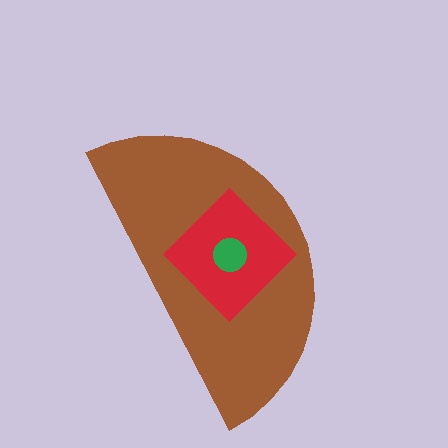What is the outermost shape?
The brown semicircle.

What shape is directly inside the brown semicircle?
The red diamond.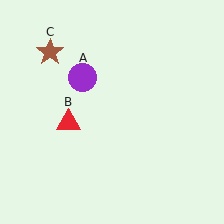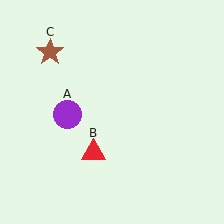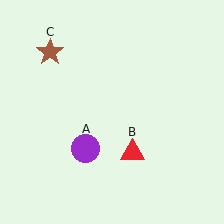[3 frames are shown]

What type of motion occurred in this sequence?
The purple circle (object A), red triangle (object B) rotated counterclockwise around the center of the scene.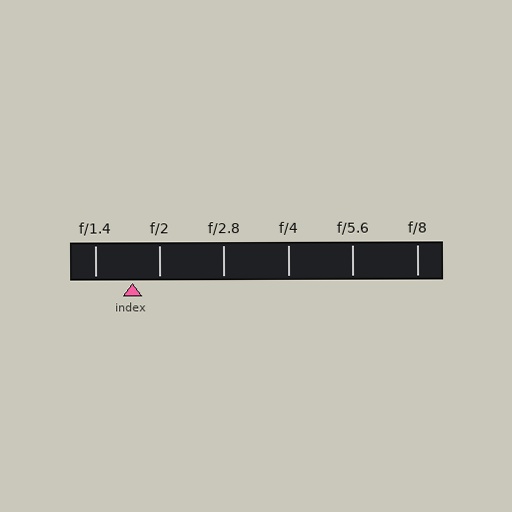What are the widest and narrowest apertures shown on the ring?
The widest aperture shown is f/1.4 and the narrowest is f/8.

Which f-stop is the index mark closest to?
The index mark is closest to f/2.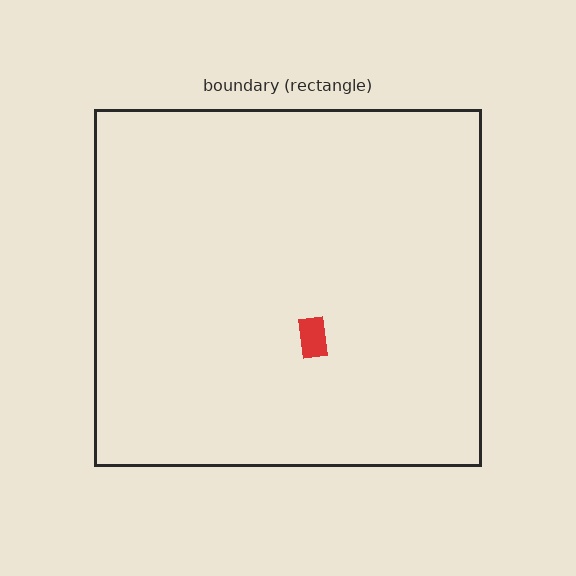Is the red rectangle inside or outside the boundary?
Inside.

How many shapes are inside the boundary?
1 inside, 0 outside.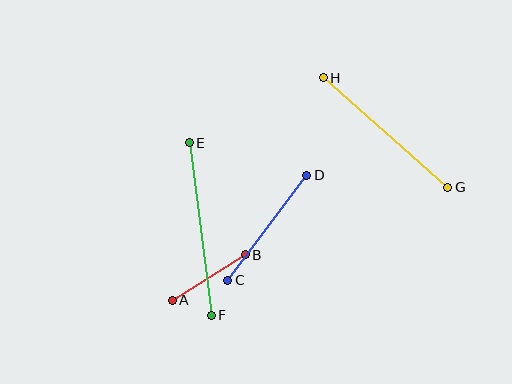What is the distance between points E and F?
The distance is approximately 174 pixels.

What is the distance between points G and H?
The distance is approximately 166 pixels.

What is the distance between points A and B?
The distance is approximately 86 pixels.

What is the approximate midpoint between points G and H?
The midpoint is at approximately (386, 132) pixels.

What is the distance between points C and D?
The distance is approximately 131 pixels.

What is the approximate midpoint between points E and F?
The midpoint is at approximately (200, 229) pixels.